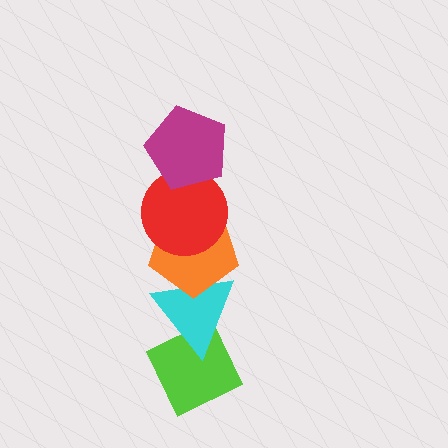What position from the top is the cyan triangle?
The cyan triangle is 4th from the top.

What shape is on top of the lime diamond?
The cyan triangle is on top of the lime diamond.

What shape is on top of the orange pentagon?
The red circle is on top of the orange pentagon.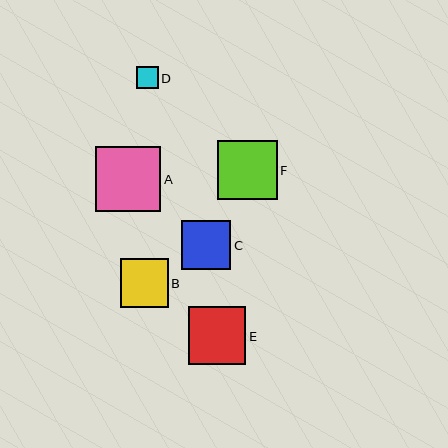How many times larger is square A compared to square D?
Square A is approximately 3.0 times the size of square D.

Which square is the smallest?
Square D is the smallest with a size of approximately 22 pixels.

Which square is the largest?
Square A is the largest with a size of approximately 65 pixels.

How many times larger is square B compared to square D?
Square B is approximately 2.2 times the size of square D.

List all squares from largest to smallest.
From largest to smallest: A, F, E, C, B, D.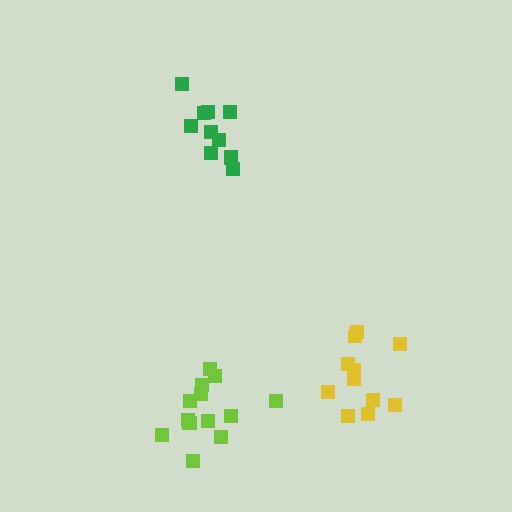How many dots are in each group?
Group 1: 13 dots, Group 2: 10 dots, Group 3: 12 dots (35 total).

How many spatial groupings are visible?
There are 3 spatial groupings.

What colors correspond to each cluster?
The clusters are colored: lime, green, yellow.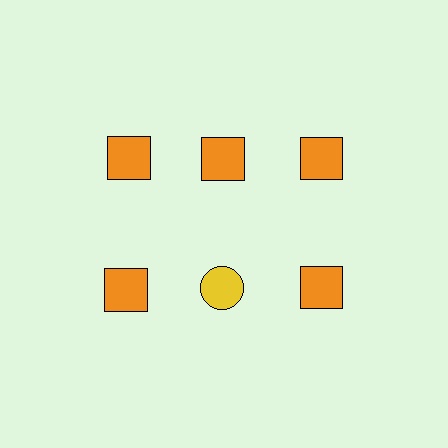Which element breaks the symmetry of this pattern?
The yellow circle in the second row, second from left column breaks the symmetry. All other shapes are orange squares.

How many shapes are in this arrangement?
There are 6 shapes arranged in a grid pattern.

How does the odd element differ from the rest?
It differs in both color (yellow instead of orange) and shape (circle instead of square).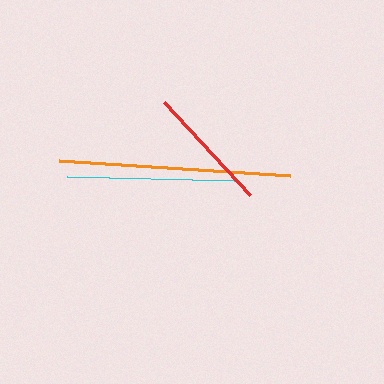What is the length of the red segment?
The red segment is approximately 127 pixels long.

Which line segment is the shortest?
The red line is the shortest at approximately 127 pixels.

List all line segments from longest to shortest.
From longest to shortest: orange, cyan, red.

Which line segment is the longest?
The orange line is the longest at approximately 232 pixels.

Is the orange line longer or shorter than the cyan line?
The orange line is longer than the cyan line.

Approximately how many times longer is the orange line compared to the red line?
The orange line is approximately 1.8 times the length of the red line.